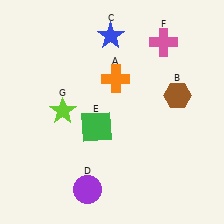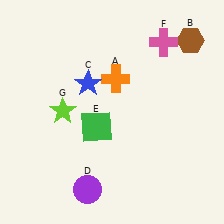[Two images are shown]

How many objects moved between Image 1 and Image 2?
2 objects moved between the two images.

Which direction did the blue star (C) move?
The blue star (C) moved down.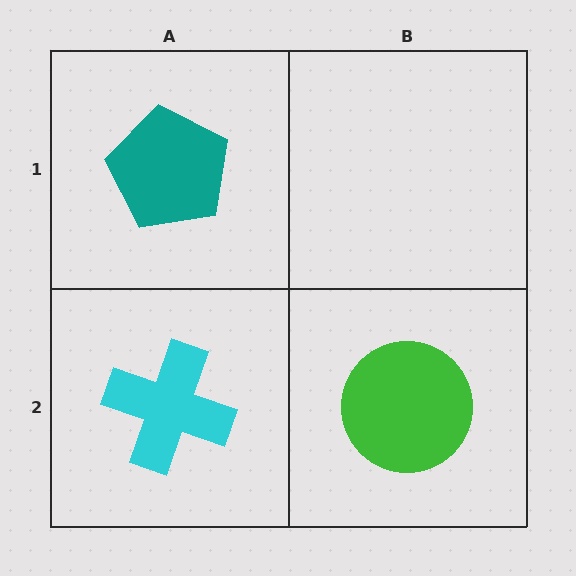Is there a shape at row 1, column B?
No, that cell is empty.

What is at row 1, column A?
A teal pentagon.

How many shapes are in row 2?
2 shapes.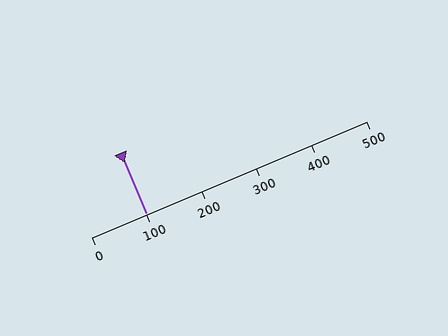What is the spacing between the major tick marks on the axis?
The major ticks are spaced 100 apart.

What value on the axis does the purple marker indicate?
The marker indicates approximately 100.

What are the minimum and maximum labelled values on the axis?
The axis runs from 0 to 500.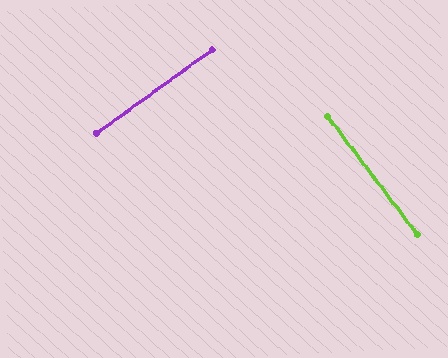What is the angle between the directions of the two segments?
Approximately 89 degrees.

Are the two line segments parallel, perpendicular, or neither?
Perpendicular — they meet at approximately 89°.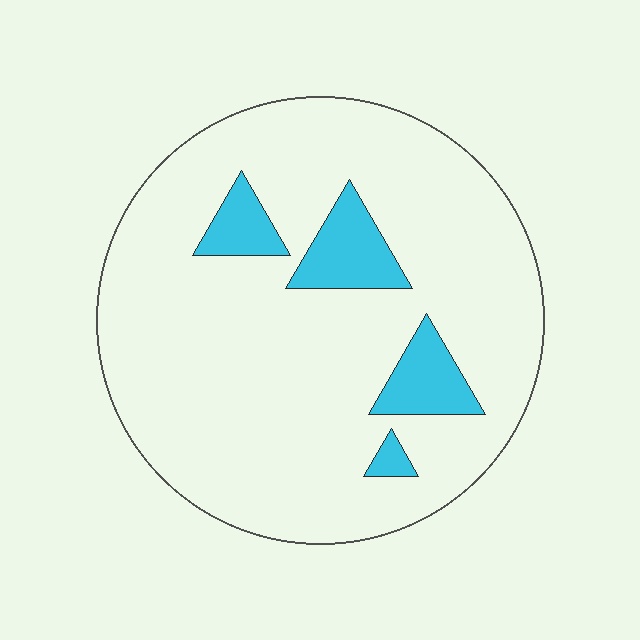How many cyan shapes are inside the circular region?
4.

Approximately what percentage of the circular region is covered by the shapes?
Approximately 10%.